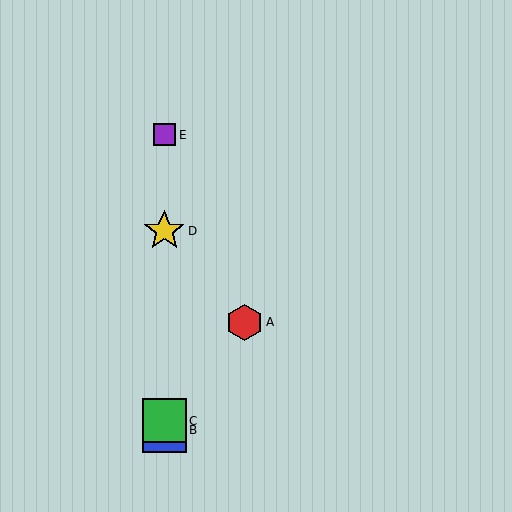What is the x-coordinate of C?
Object C is at x≈164.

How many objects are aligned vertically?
4 objects (B, C, D, E) are aligned vertically.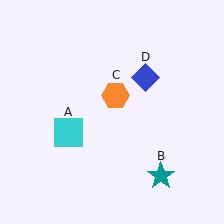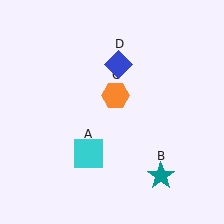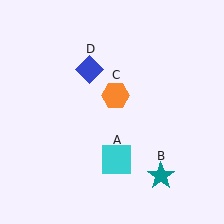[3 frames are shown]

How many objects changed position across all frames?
2 objects changed position: cyan square (object A), blue diamond (object D).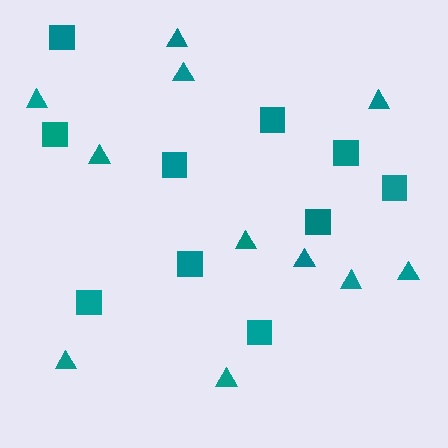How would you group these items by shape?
There are 2 groups: one group of triangles (11) and one group of squares (10).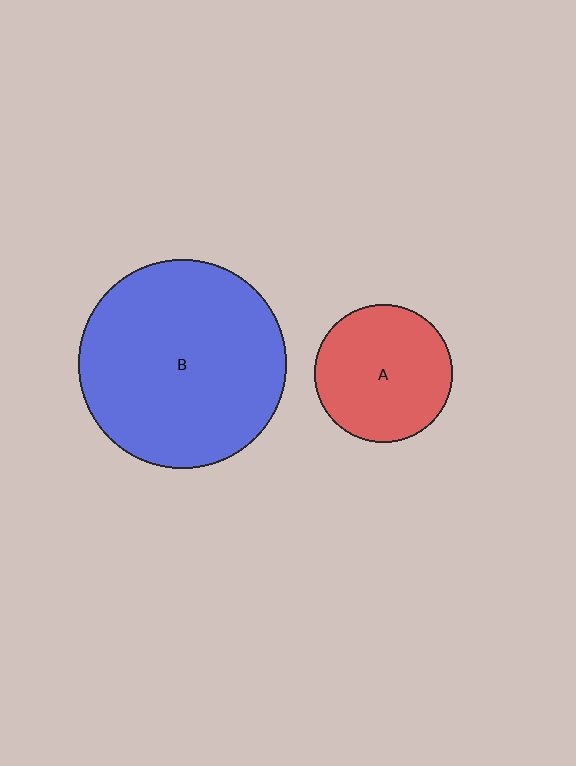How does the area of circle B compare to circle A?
Approximately 2.3 times.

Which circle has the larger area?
Circle B (blue).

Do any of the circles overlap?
No, none of the circles overlap.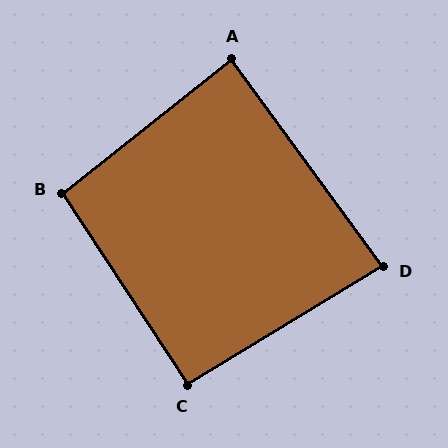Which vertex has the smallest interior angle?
D, at approximately 85 degrees.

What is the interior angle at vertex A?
Approximately 88 degrees (approximately right).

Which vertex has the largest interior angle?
B, at approximately 95 degrees.